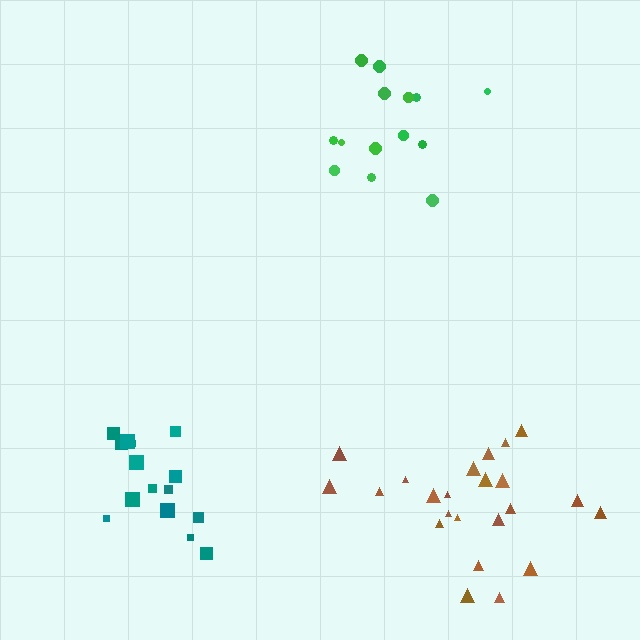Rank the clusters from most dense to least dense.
green, brown, teal.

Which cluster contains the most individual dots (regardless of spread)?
Brown (23).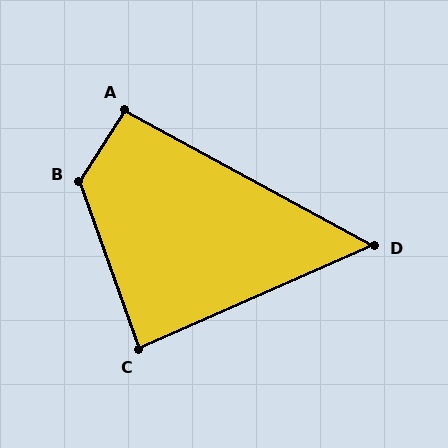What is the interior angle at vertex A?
Approximately 94 degrees (approximately right).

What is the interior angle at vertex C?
Approximately 86 degrees (approximately right).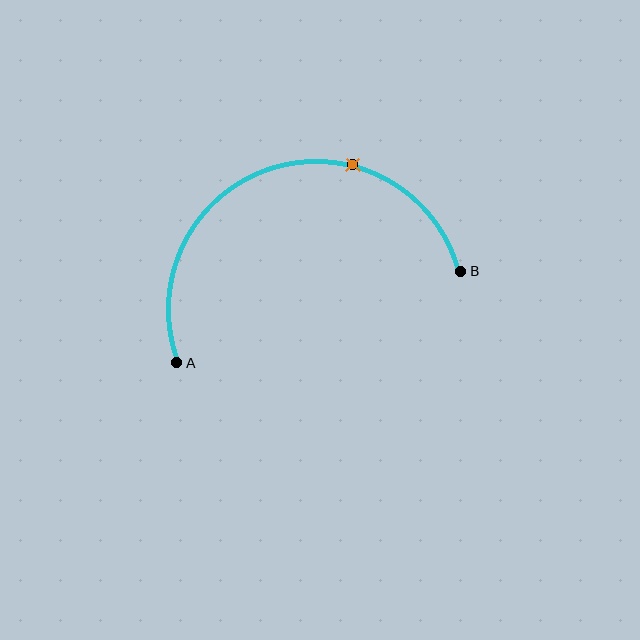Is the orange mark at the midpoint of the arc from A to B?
No. The orange mark lies on the arc but is closer to endpoint B. The arc midpoint would be at the point on the curve equidistant along the arc from both A and B.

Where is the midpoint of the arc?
The arc midpoint is the point on the curve farthest from the straight line joining A and B. It sits above that line.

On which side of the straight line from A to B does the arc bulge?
The arc bulges above the straight line connecting A and B.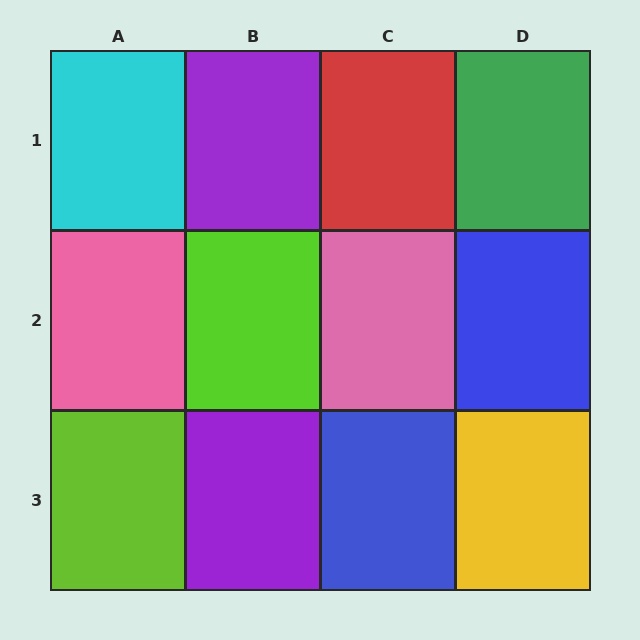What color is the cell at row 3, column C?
Blue.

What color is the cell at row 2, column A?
Pink.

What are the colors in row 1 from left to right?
Cyan, purple, red, green.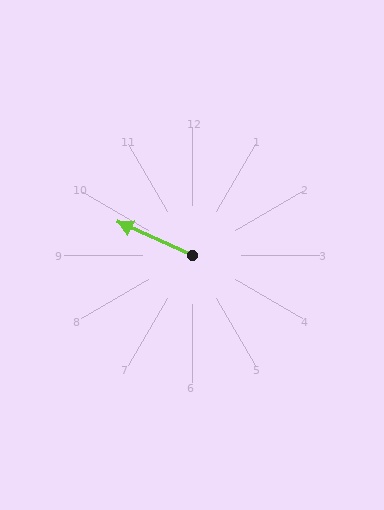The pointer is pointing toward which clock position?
Roughly 10 o'clock.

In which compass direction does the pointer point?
Northwest.